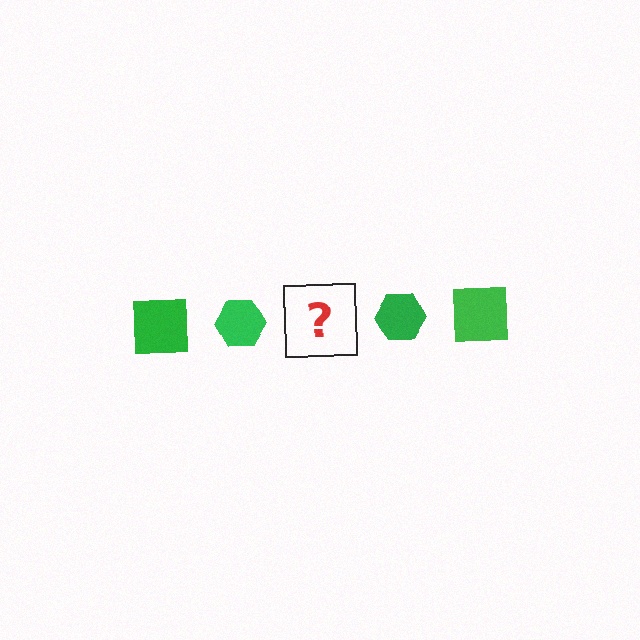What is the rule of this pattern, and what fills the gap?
The rule is that the pattern cycles through square, hexagon shapes in green. The gap should be filled with a green square.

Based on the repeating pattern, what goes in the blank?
The blank should be a green square.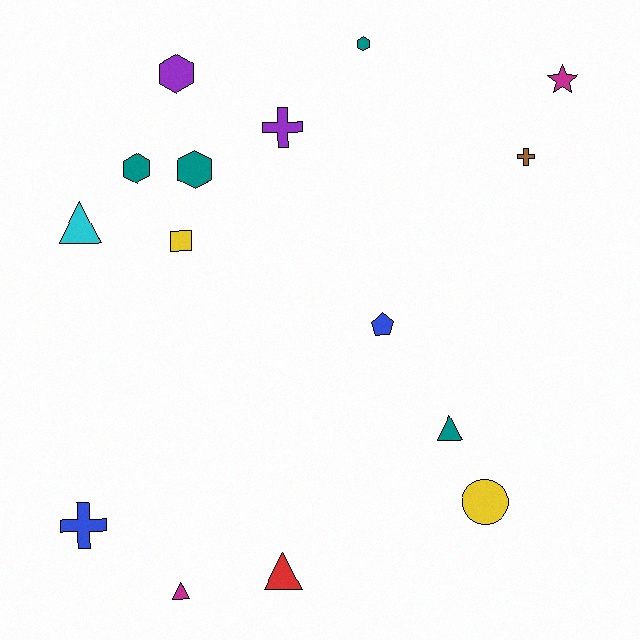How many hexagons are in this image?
There are 4 hexagons.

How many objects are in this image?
There are 15 objects.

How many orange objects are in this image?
There are no orange objects.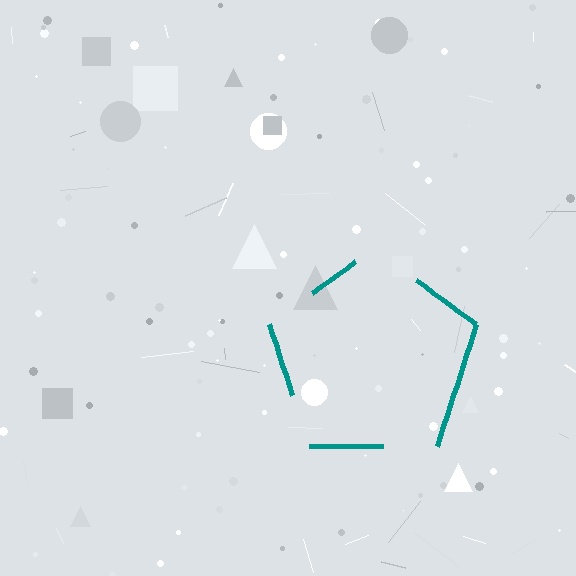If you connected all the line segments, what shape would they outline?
They would outline a pentagon.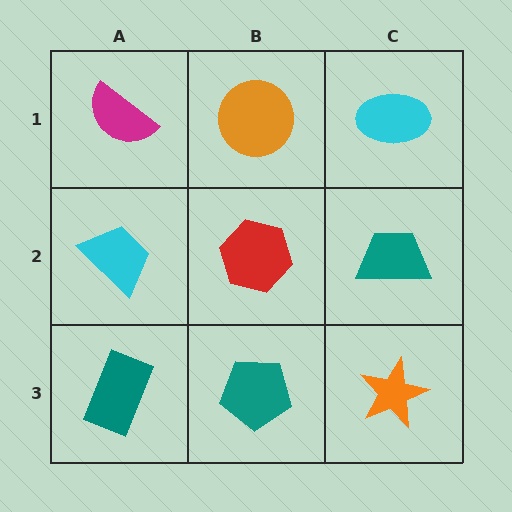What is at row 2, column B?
A red hexagon.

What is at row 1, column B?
An orange circle.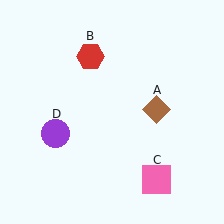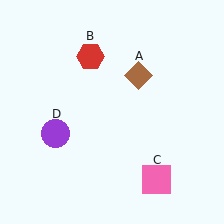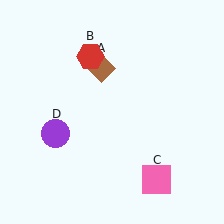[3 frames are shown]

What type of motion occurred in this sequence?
The brown diamond (object A) rotated counterclockwise around the center of the scene.